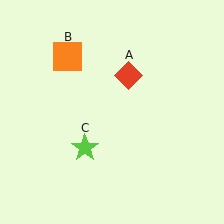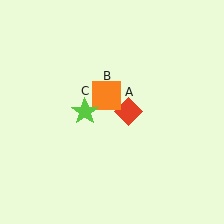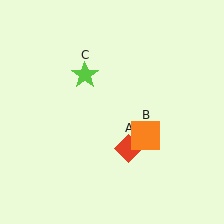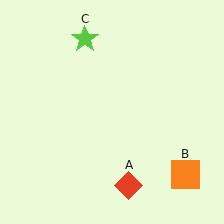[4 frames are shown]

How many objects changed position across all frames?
3 objects changed position: red diamond (object A), orange square (object B), lime star (object C).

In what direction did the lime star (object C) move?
The lime star (object C) moved up.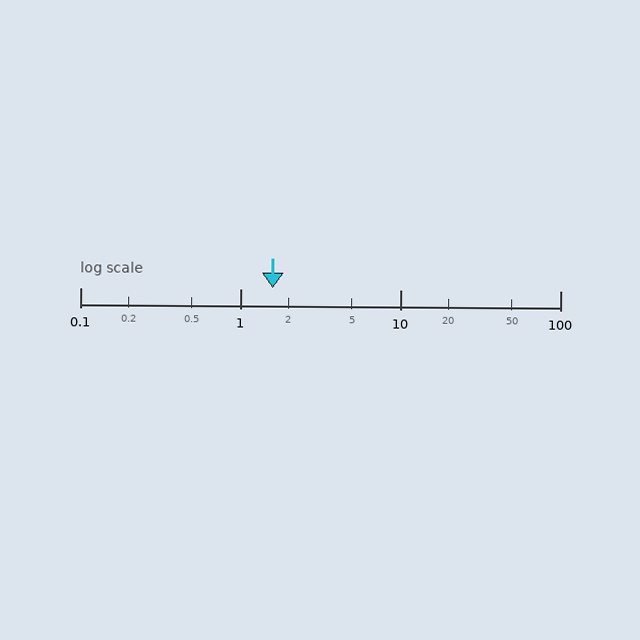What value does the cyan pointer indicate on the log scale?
The pointer indicates approximately 1.6.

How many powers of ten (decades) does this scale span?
The scale spans 3 decades, from 0.1 to 100.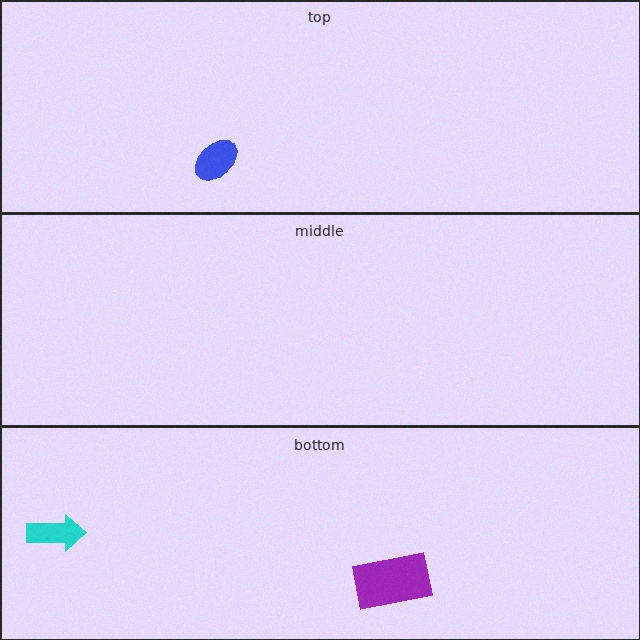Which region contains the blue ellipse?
The top region.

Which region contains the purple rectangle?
The bottom region.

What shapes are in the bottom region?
The purple rectangle, the cyan arrow.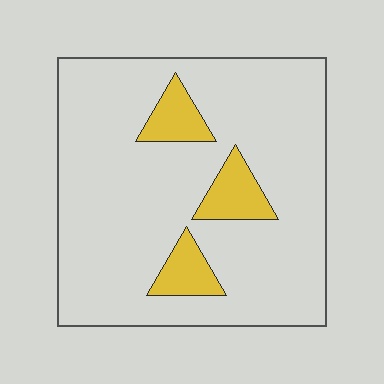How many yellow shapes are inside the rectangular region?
3.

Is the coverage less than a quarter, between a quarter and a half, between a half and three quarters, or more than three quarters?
Less than a quarter.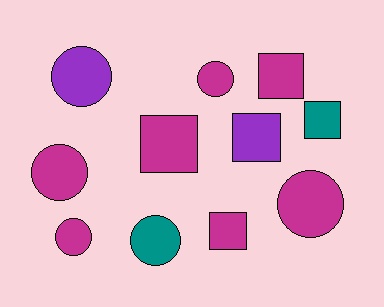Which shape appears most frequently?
Circle, with 6 objects.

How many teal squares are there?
There is 1 teal square.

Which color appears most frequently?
Magenta, with 7 objects.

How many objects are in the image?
There are 11 objects.